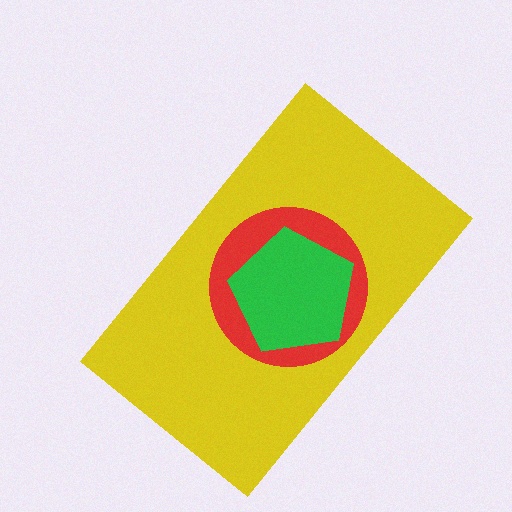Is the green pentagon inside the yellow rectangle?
Yes.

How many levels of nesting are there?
3.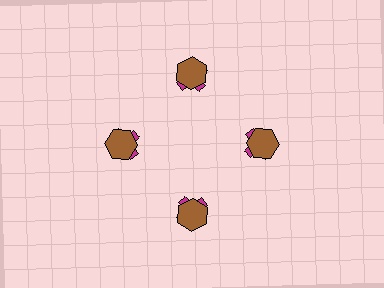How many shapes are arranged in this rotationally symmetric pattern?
There are 8 shapes, arranged in 4 groups of 2.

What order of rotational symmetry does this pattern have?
This pattern has 4-fold rotational symmetry.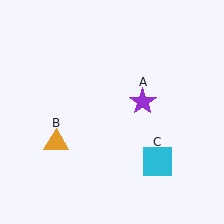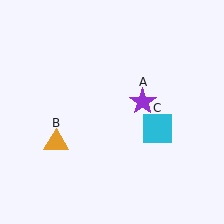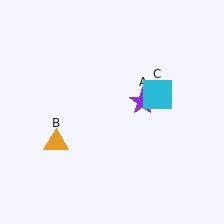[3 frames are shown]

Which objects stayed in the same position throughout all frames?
Purple star (object A) and orange triangle (object B) remained stationary.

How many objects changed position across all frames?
1 object changed position: cyan square (object C).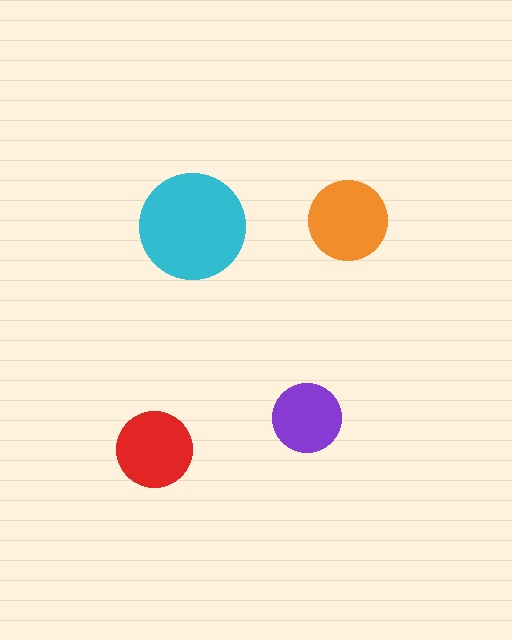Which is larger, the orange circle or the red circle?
The orange one.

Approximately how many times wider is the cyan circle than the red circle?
About 1.5 times wider.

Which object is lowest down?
The red circle is bottommost.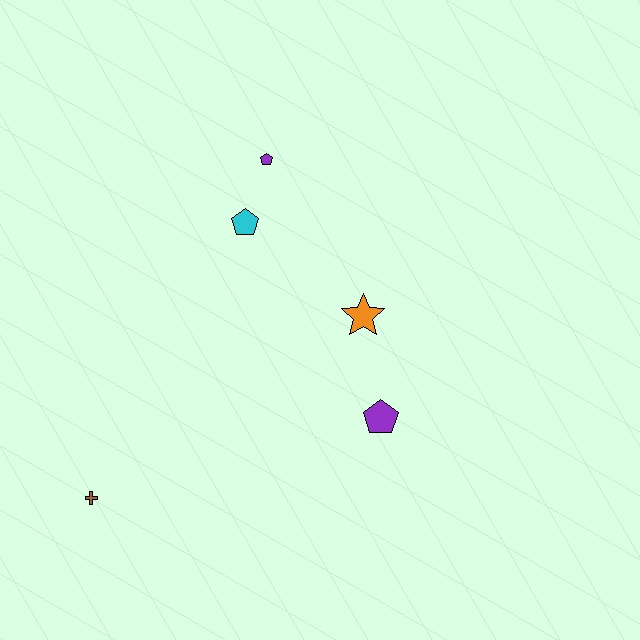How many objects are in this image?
There are 5 objects.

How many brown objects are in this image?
There is 1 brown object.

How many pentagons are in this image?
There are 3 pentagons.